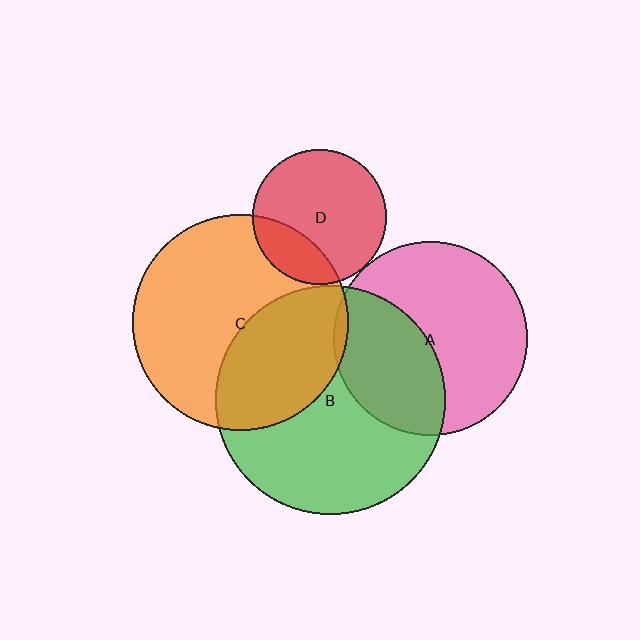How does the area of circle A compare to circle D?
Approximately 2.1 times.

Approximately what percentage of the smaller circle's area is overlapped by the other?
Approximately 5%.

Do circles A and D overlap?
Yes.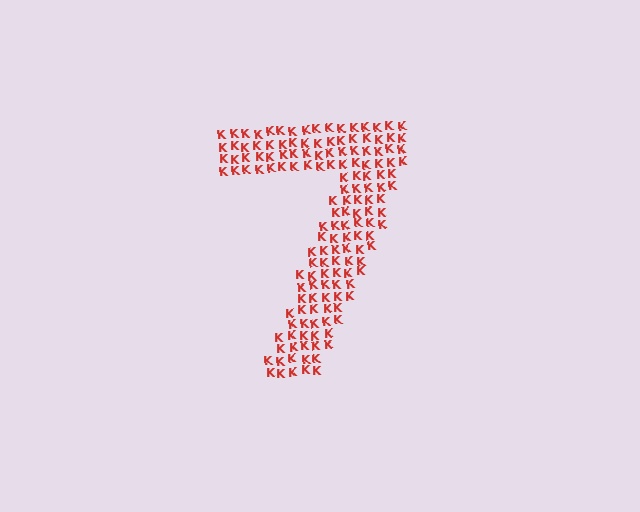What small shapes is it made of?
It is made of small letter K's.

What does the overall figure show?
The overall figure shows the digit 7.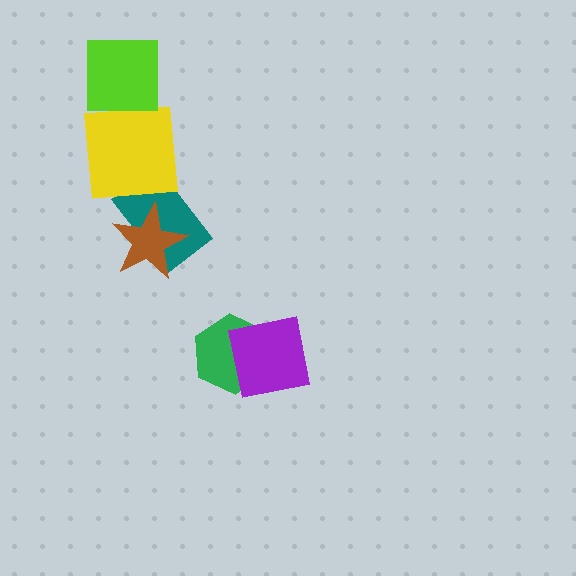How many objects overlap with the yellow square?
1 object overlaps with the yellow square.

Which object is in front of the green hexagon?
The purple square is in front of the green hexagon.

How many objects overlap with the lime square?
0 objects overlap with the lime square.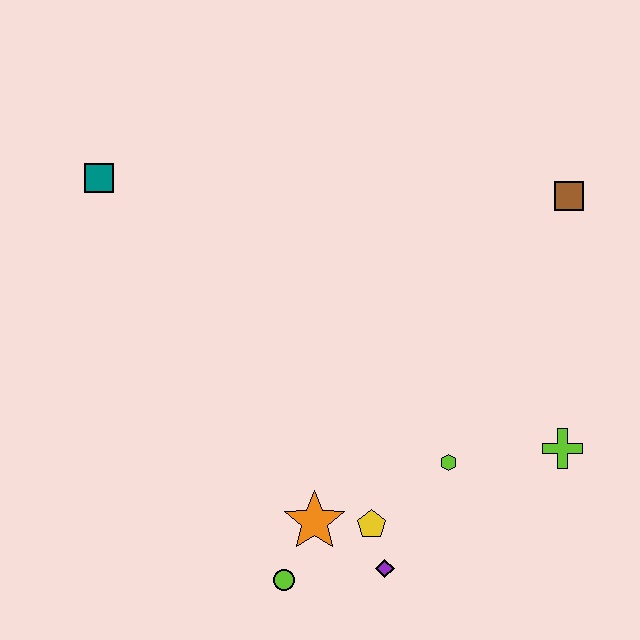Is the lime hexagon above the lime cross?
No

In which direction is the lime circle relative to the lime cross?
The lime circle is to the left of the lime cross.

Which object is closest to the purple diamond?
The yellow pentagon is closest to the purple diamond.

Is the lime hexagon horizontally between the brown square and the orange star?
Yes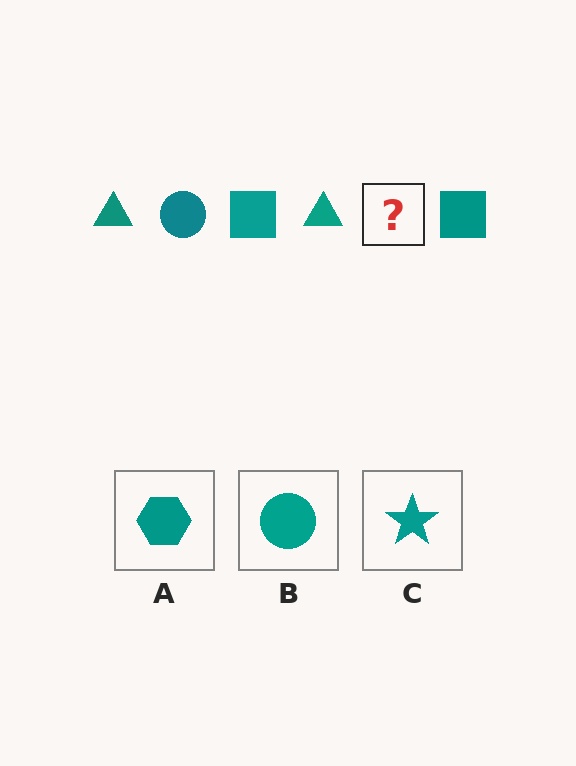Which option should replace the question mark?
Option B.